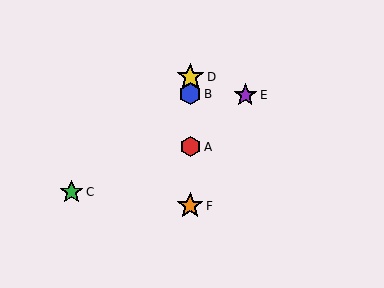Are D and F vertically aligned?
Yes, both are at x≈190.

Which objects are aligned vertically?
Objects A, B, D, F are aligned vertically.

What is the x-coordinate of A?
Object A is at x≈190.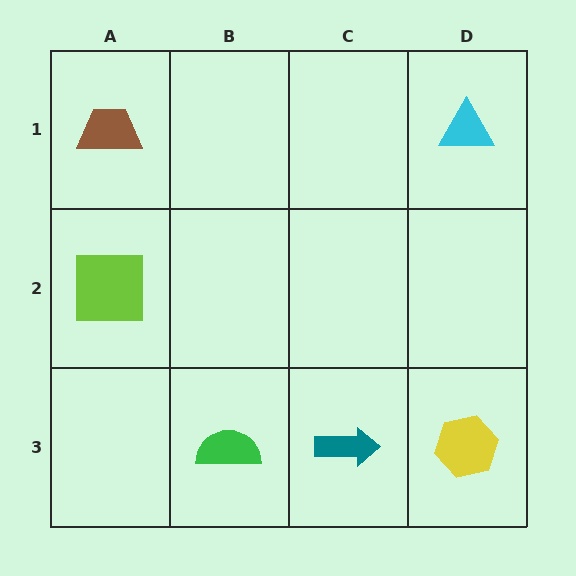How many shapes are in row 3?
3 shapes.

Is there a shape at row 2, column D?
No, that cell is empty.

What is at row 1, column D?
A cyan triangle.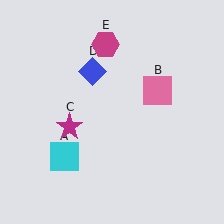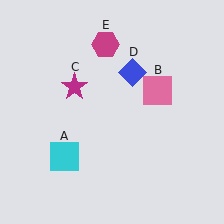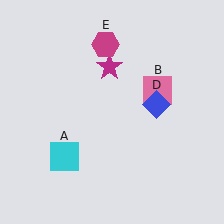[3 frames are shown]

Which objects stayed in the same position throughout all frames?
Cyan square (object A) and pink square (object B) and magenta hexagon (object E) remained stationary.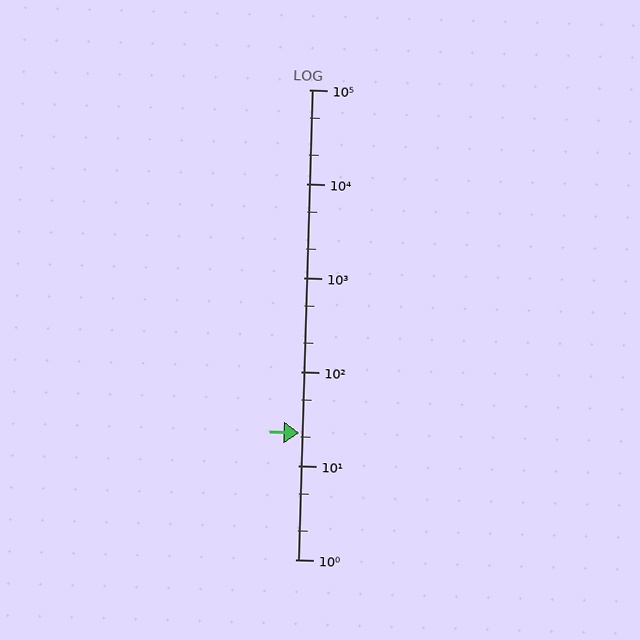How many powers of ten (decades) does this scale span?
The scale spans 5 decades, from 1 to 100000.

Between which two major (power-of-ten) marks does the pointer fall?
The pointer is between 10 and 100.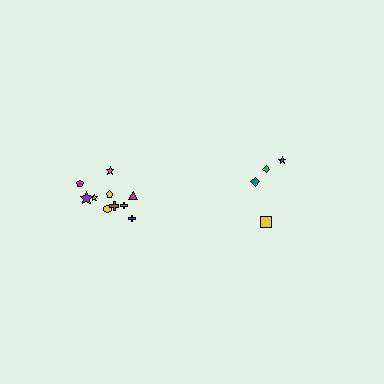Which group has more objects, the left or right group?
The left group.